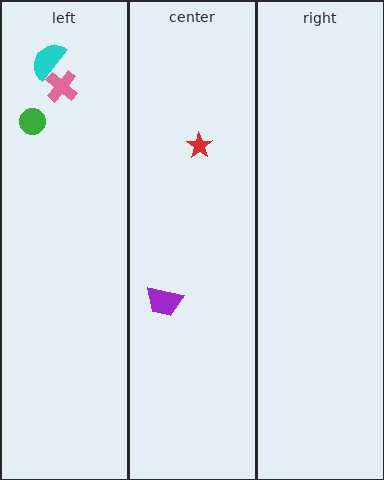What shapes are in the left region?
The cyan semicircle, the pink cross, the green circle.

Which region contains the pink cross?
The left region.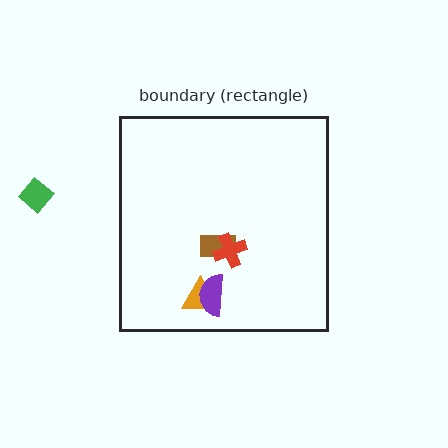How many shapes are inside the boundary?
4 inside, 1 outside.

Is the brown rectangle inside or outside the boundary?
Inside.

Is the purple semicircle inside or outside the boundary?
Inside.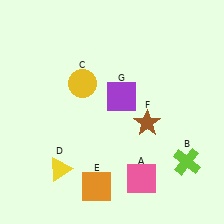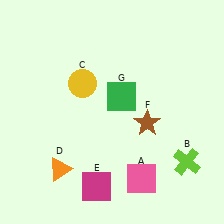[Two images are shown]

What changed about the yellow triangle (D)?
In Image 1, D is yellow. In Image 2, it changed to orange.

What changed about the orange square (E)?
In Image 1, E is orange. In Image 2, it changed to magenta.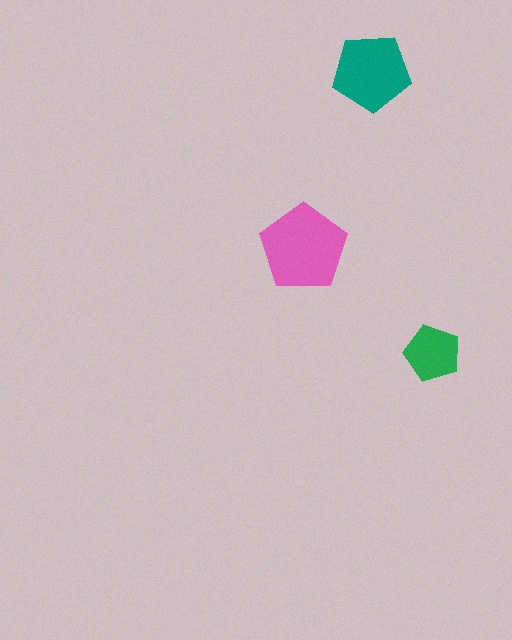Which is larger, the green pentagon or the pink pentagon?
The pink one.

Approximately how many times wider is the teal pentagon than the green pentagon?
About 1.5 times wider.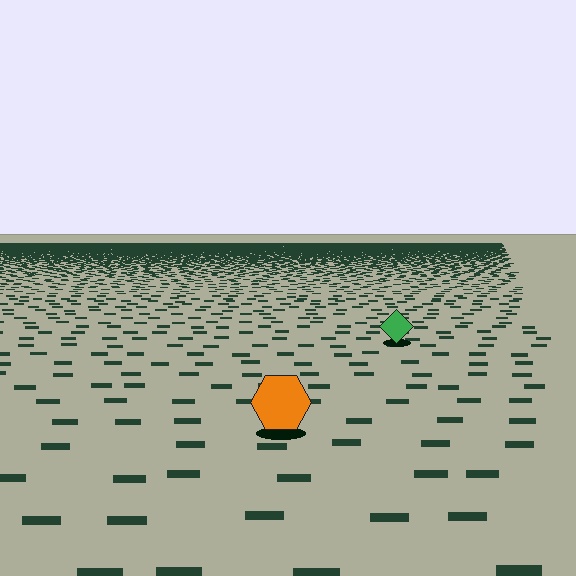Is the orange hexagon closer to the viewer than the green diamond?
Yes. The orange hexagon is closer — you can tell from the texture gradient: the ground texture is coarser near it.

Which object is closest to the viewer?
The orange hexagon is closest. The texture marks near it are larger and more spread out.